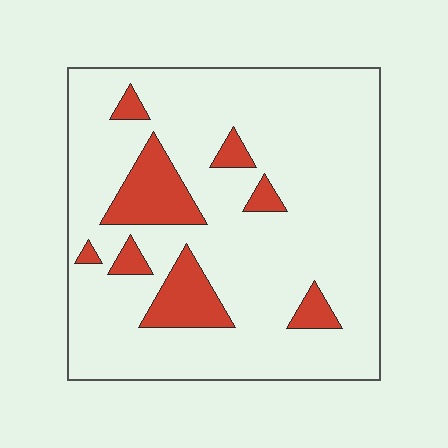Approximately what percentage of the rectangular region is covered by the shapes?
Approximately 15%.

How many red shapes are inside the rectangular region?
8.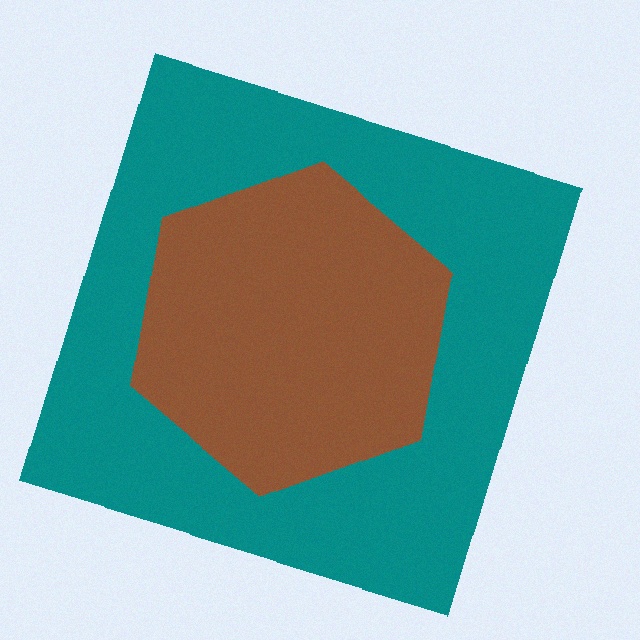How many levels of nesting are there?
2.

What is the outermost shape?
The teal square.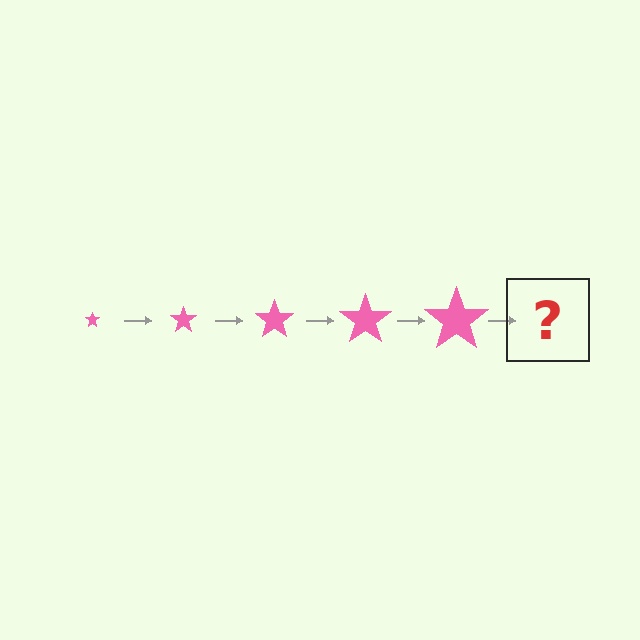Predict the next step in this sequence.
The next step is a pink star, larger than the previous one.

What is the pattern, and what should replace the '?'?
The pattern is that the star gets progressively larger each step. The '?' should be a pink star, larger than the previous one.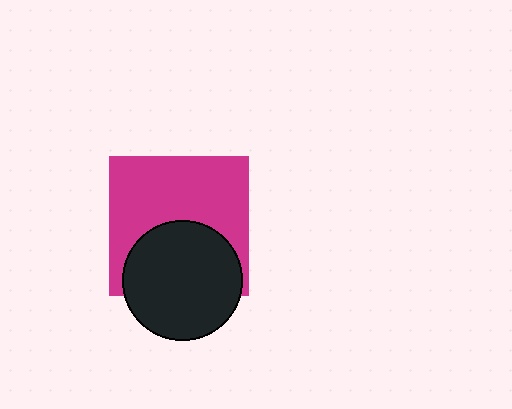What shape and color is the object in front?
The object in front is a black circle.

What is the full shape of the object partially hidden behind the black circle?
The partially hidden object is a magenta square.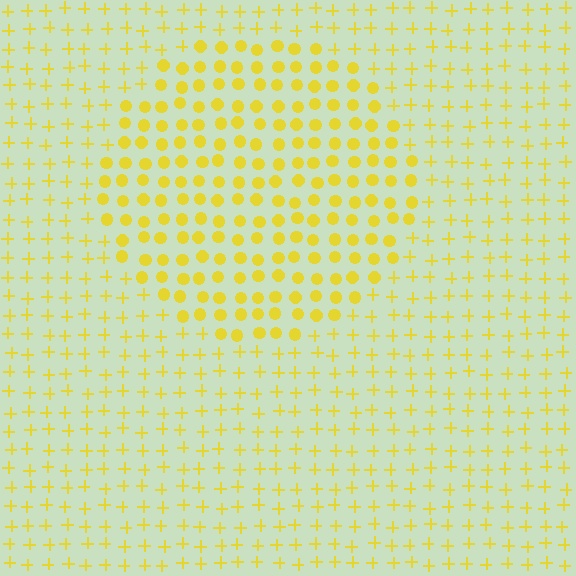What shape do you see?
I see a circle.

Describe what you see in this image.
The image is filled with small yellow elements arranged in a uniform grid. A circle-shaped region contains circles, while the surrounding area contains plus signs. The boundary is defined purely by the change in element shape.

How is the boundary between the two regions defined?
The boundary is defined by a change in element shape: circles inside vs. plus signs outside. All elements share the same color and spacing.